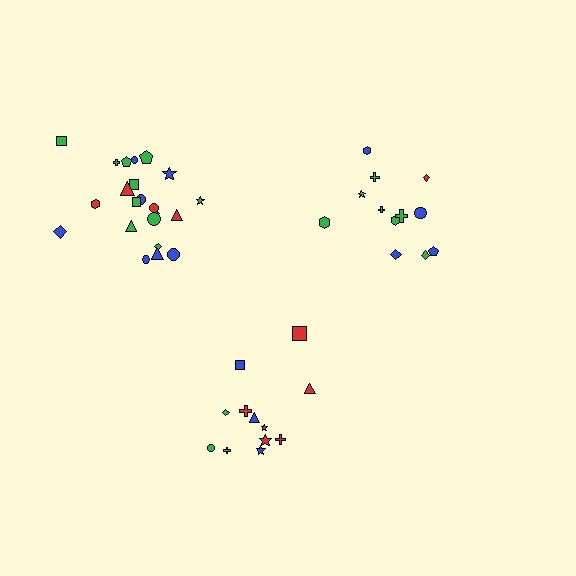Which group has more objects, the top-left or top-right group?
The top-left group.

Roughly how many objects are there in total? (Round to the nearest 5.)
Roughly 45 objects in total.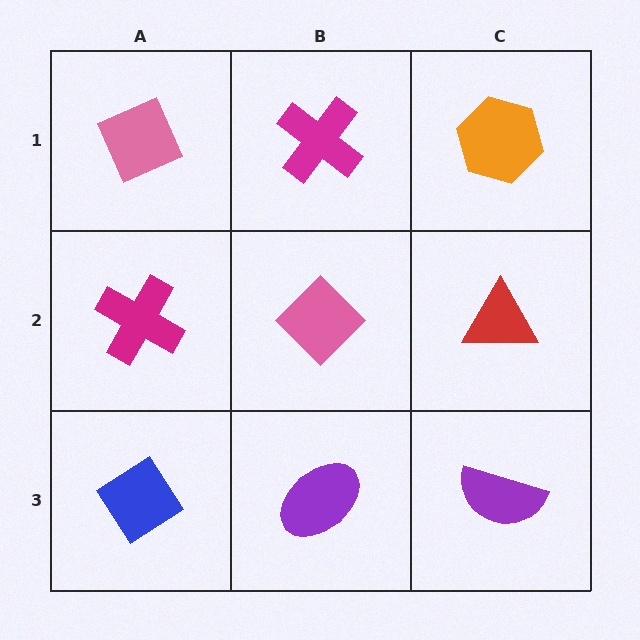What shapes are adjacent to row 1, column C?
A red triangle (row 2, column C), a magenta cross (row 1, column B).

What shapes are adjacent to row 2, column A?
A pink diamond (row 1, column A), a blue diamond (row 3, column A), a pink diamond (row 2, column B).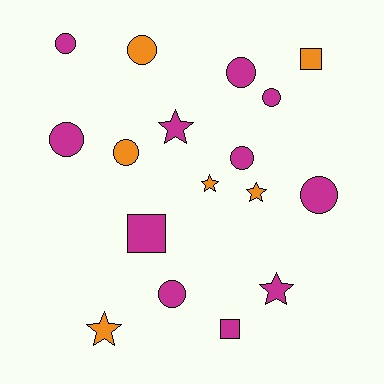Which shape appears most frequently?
Circle, with 9 objects.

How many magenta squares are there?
There are 2 magenta squares.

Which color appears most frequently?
Magenta, with 11 objects.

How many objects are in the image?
There are 17 objects.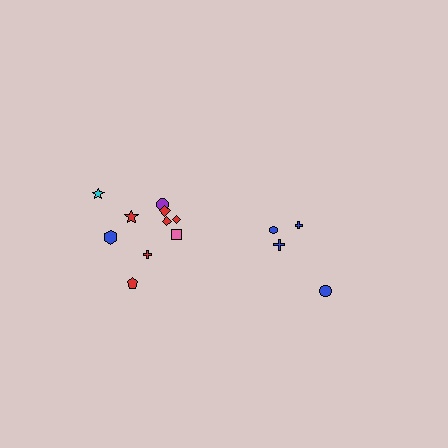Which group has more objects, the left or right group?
The left group.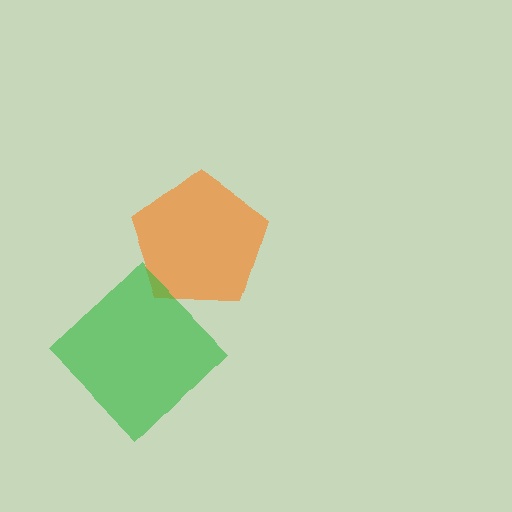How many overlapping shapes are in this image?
There are 2 overlapping shapes in the image.